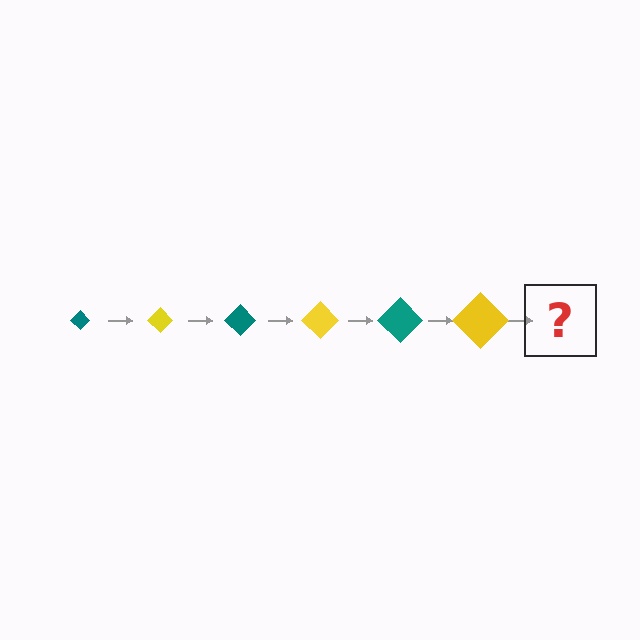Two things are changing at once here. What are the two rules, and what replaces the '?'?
The two rules are that the diamond grows larger each step and the color cycles through teal and yellow. The '?' should be a teal diamond, larger than the previous one.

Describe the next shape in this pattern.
It should be a teal diamond, larger than the previous one.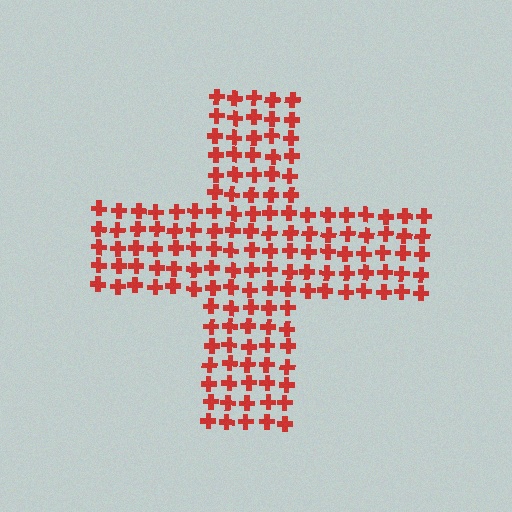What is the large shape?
The large shape is a cross.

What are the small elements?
The small elements are crosses.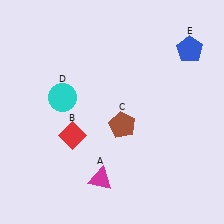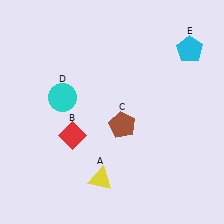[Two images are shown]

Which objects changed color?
A changed from magenta to yellow. E changed from blue to cyan.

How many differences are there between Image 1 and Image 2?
There are 2 differences between the two images.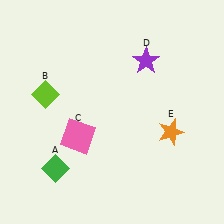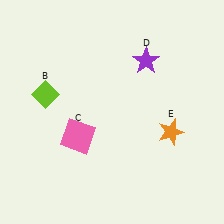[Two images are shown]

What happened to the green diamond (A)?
The green diamond (A) was removed in Image 2. It was in the bottom-left area of Image 1.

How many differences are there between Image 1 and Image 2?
There is 1 difference between the two images.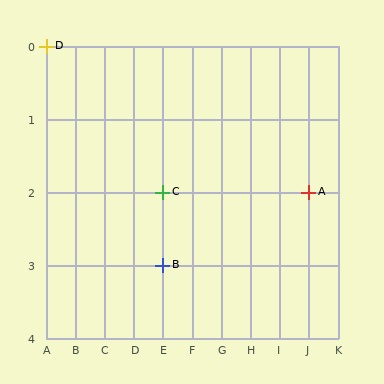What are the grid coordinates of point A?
Point A is at grid coordinates (J, 2).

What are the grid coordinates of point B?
Point B is at grid coordinates (E, 3).